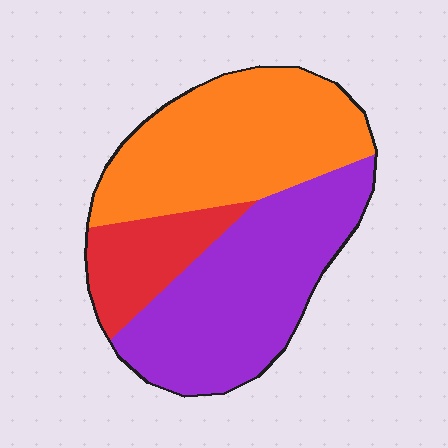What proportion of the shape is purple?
Purple covers around 45% of the shape.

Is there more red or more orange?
Orange.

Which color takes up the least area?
Red, at roughly 15%.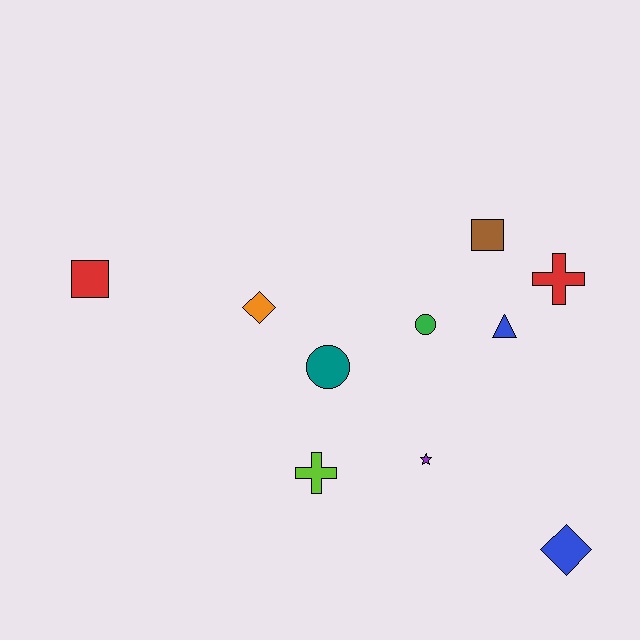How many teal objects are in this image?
There is 1 teal object.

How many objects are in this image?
There are 10 objects.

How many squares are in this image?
There are 2 squares.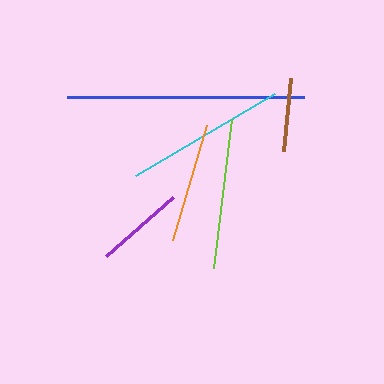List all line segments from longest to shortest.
From longest to shortest: blue, cyan, lime, orange, purple, brown.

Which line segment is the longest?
The blue line is the longest at approximately 238 pixels.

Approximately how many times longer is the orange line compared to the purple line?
The orange line is approximately 1.3 times the length of the purple line.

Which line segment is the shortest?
The brown line is the shortest at approximately 73 pixels.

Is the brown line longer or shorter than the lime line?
The lime line is longer than the brown line.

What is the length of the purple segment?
The purple segment is approximately 89 pixels long.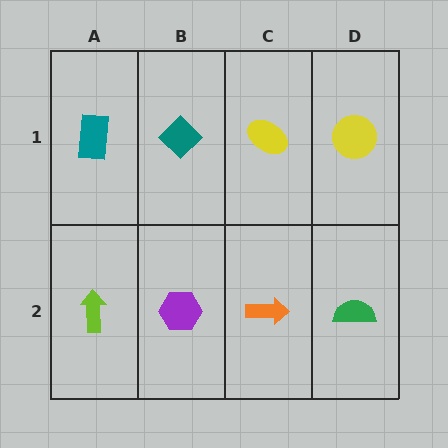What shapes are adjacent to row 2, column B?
A teal diamond (row 1, column B), a lime arrow (row 2, column A), an orange arrow (row 2, column C).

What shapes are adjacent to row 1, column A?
A lime arrow (row 2, column A), a teal diamond (row 1, column B).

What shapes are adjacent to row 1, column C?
An orange arrow (row 2, column C), a teal diamond (row 1, column B), a yellow circle (row 1, column D).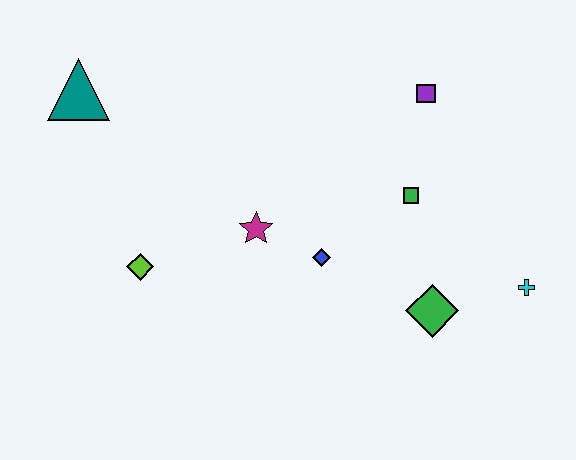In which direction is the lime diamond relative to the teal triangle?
The lime diamond is below the teal triangle.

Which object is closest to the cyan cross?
The green diamond is closest to the cyan cross.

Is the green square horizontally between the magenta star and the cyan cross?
Yes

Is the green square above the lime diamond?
Yes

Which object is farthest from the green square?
The teal triangle is farthest from the green square.